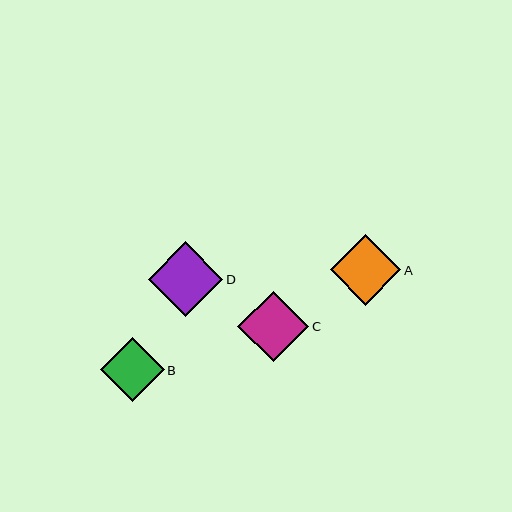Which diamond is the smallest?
Diamond B is the smallest with a size of approximately 64 pixels.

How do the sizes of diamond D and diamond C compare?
Diamond D and diamond C are approximately the same size.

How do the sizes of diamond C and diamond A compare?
Diamond C and diamond A are approximately the same size.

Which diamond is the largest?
Diamond D is the largest with a size of approximately 75 pixels.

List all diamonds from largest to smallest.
From largest to smallest: D, C, A, B.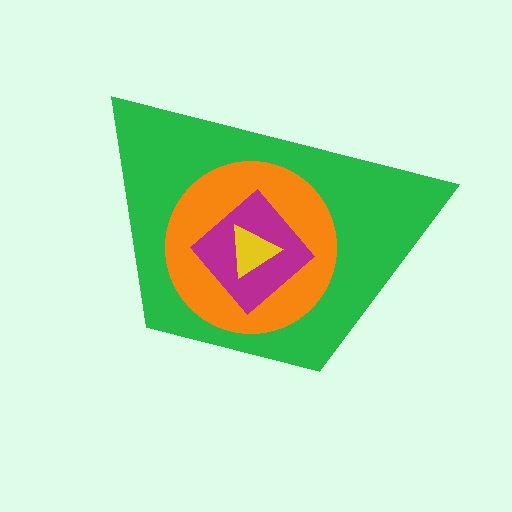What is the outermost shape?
The green trapezoid.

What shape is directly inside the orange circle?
The magenta diamond.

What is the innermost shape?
The yellow triangle.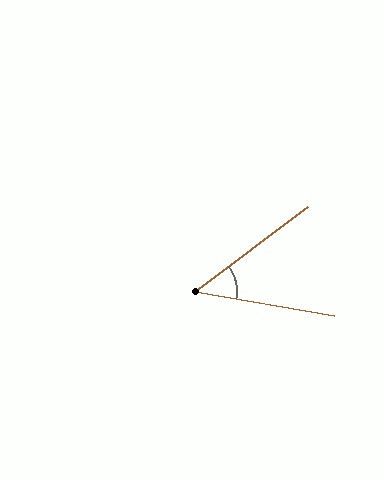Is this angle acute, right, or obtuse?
It is acute.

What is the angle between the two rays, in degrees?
Approximately 47 degrees.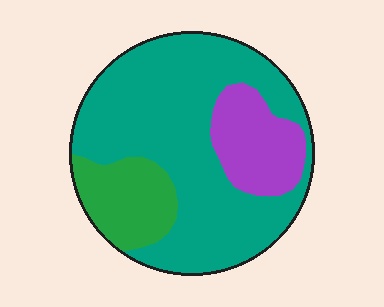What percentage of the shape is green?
Green covers 16% of the shape.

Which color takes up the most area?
Teal, at roughly 65%.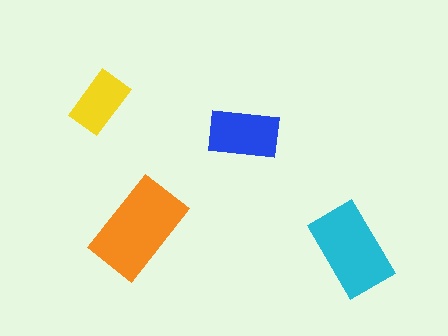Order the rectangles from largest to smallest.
the orange one, the cyan one, the blue one, the yellow one.